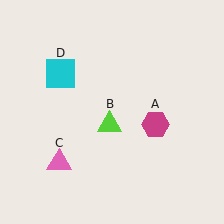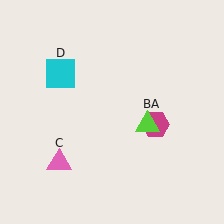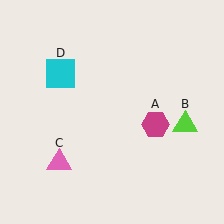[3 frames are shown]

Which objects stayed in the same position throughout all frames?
Magenta hexagon (object A) and pink triangle (object C) and cyan square (object D) remained stationary.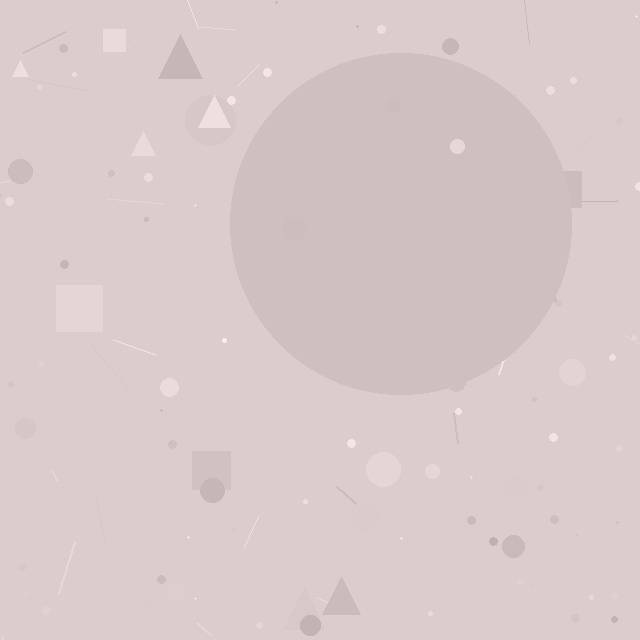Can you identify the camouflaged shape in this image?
The camouflaged shape is a circle.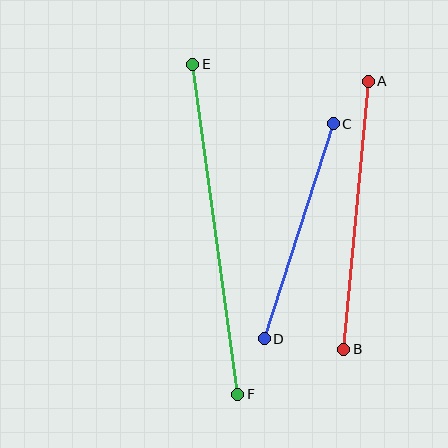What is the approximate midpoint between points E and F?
The midpoint is at approximately (215, 229) pixels.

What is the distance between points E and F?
The distance is approximately 333 pixels.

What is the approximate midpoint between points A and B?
The midpoint is at approximately (356, 215) pixels.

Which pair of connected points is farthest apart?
Points E and F are farthest apart.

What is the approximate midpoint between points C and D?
The midpoint is at approximately (299, 231) pixels.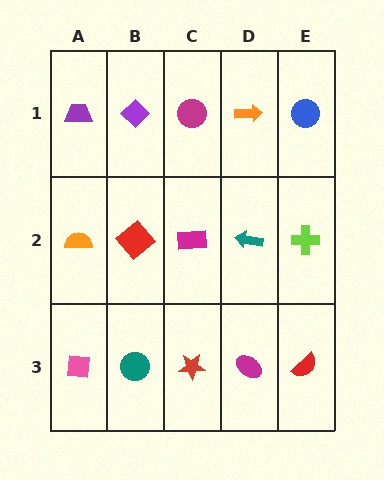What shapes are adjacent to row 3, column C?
A magenta rectangle (row 2, column C), a teal circle (row 3, column B), a magenta ellipse (row 3, column D).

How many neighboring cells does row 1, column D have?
3.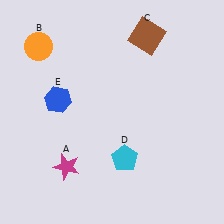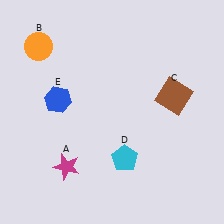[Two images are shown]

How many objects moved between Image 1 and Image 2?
1 object moved between the two images.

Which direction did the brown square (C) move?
The brown square (C) moved down.